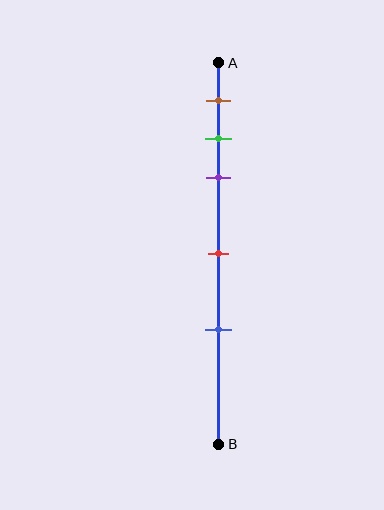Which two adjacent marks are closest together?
The green and purple marks are the closest adjacent pair.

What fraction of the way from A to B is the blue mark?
The blue mark is approximately 70% (0.7) of the way from A to B.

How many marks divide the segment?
There are 5 marks dividing the segment.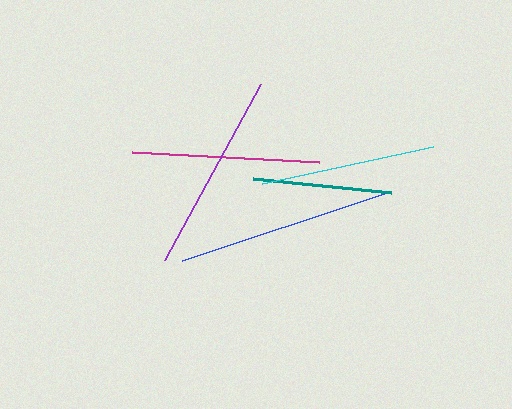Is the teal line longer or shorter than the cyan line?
The cyan line is longer than the teal line.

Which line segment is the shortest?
The teal line is the shortest at approximately 139 pixels.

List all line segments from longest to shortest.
From longest to shortest: blue, purple, magenta, cyan, teal.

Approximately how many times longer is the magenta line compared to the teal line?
The magenta line is approximately 1.3 times the length of the teal line.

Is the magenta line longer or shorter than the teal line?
The magenta line is longer than the teal line.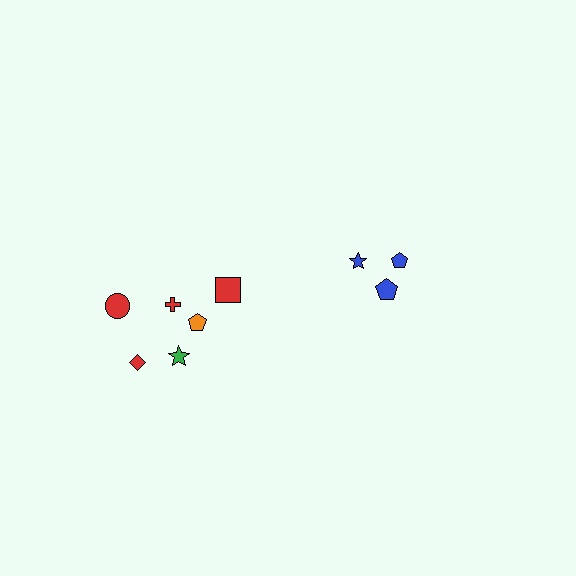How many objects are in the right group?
There are 3 objects.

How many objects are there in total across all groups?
There are 9 objects.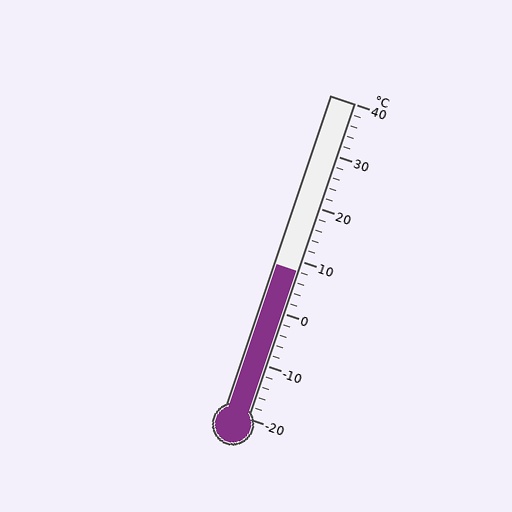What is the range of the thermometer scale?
The thermometer scale ranges from -20°C to 40°C.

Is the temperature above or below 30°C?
The temperature is below 30°C.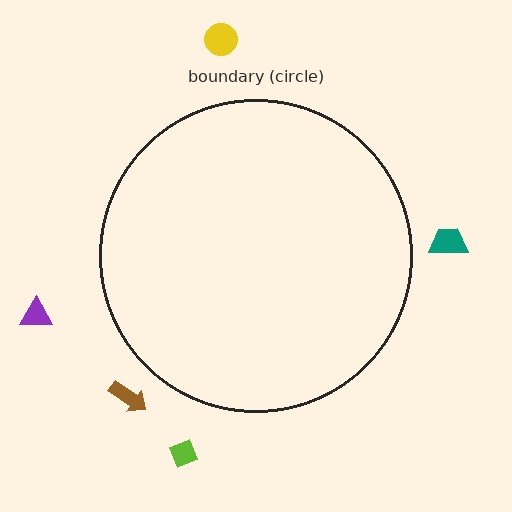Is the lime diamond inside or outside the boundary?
Outside.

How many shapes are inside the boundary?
0 inside, 5 outside.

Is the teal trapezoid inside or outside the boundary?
Outside.